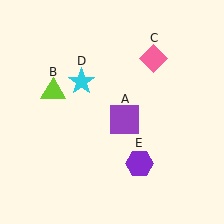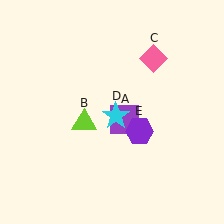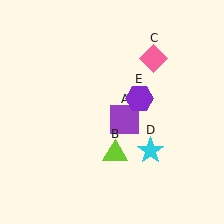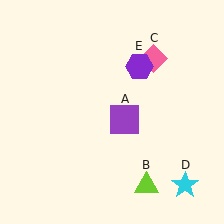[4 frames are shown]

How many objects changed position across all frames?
3 objects changed position: lime triangle (object B), cyan star (object D), purple hexagon (object E).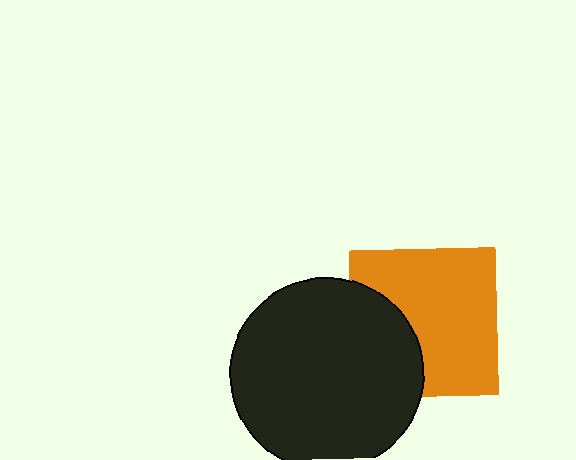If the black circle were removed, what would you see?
You would see the complete orange square.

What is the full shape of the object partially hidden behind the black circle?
The partially hidden object is an orange square.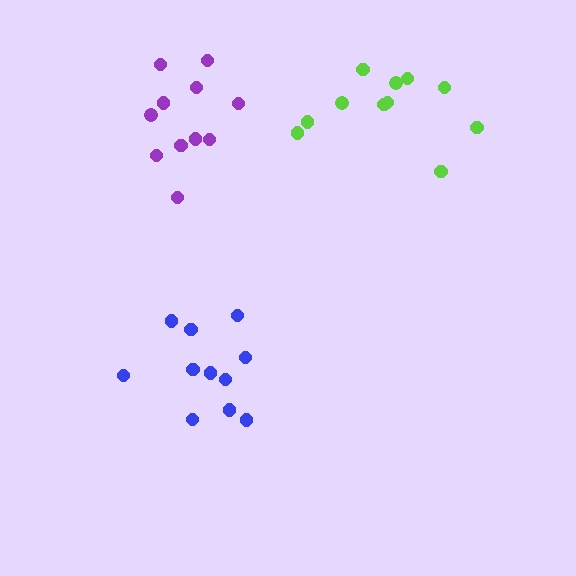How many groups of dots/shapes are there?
There are 3 groups.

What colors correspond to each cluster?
The clusters are colored: purple, lime, blue.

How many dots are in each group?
Group 1: 11 dots, Group 2: 11 dots, Group 3: 11 dots (33 total).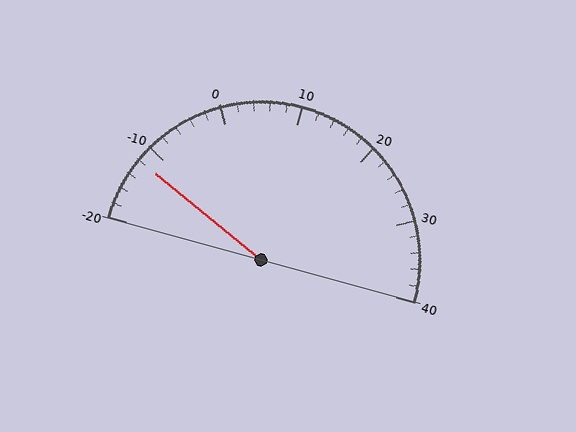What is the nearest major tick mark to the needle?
The nearest major tick mark is -10.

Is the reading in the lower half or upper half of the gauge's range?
The reading is in the lower half of the range (-20 to 40).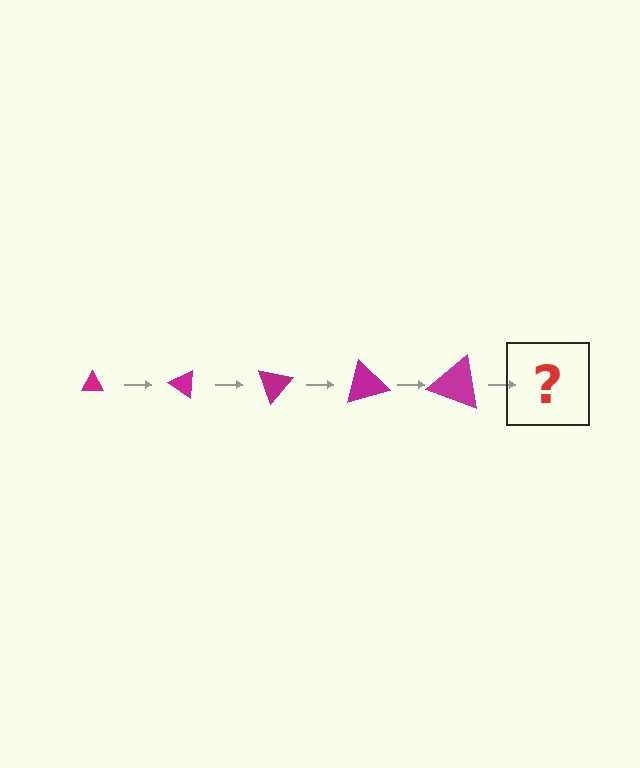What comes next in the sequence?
The next element should be a triangle, larger than the previous one and rotated 175 degrees from the start.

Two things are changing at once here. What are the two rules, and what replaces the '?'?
The two rules are that the triangle grows larger each step and it rotates 35 degrees each step. The '?' should be a triangle, larger than the previous one and rotated 175 degrees from the start.